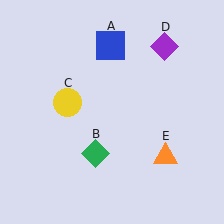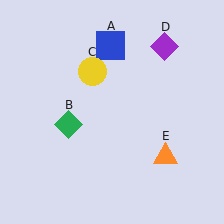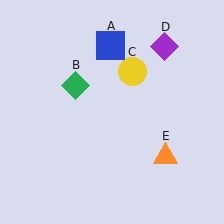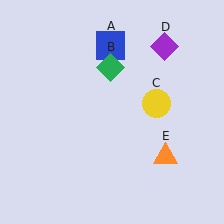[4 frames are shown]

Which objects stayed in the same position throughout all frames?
Blue square (object A) and purple diamond (object D) and orange triangle (object E) remained stationary.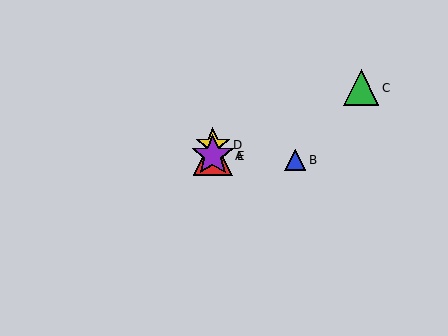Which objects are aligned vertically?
Objects A, D, E are aligned vertically.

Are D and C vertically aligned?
No, D is at x≈213 and C is at x≈361.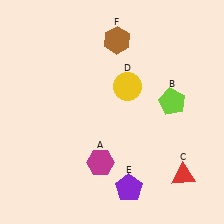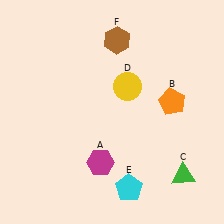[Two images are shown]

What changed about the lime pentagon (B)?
In Image 1, B is lime. In Image 2, it changed to orange.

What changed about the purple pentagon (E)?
In Image 1, E is purple. In Image 2, it changed to cyan.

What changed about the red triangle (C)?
In Image 1, C is red. In Image 2, it changed to green.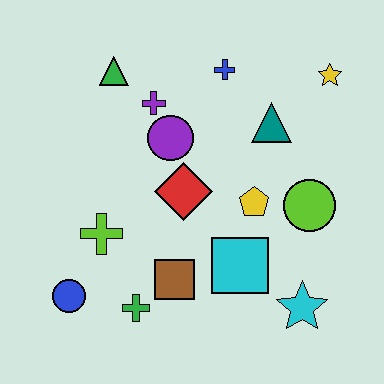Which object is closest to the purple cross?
The purple circle is closest to the purple cross.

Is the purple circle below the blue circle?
No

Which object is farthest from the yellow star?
The blue circle is farthest from the yellow star.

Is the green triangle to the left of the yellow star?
Yes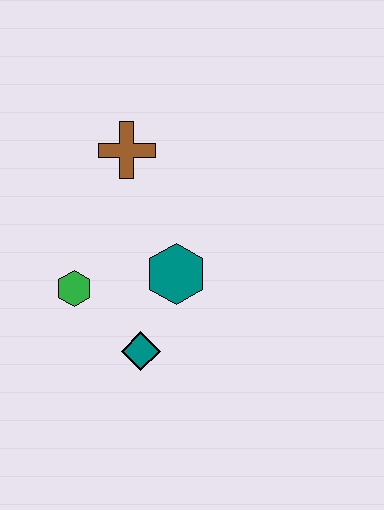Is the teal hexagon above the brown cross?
No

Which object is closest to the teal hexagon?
The teal diamond is closest to the teal hexagon.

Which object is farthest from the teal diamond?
The brown cross is farthest from the teal diamond.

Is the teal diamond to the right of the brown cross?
Yes